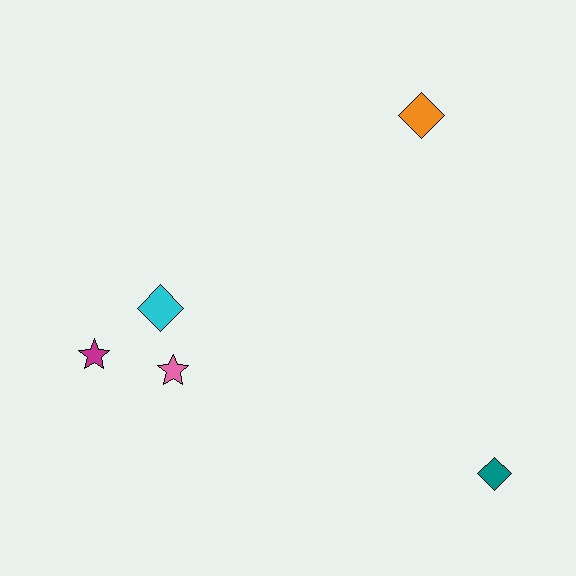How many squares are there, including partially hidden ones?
There are no squares.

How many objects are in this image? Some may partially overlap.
There are 5 objects.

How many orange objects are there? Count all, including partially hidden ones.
There is 1 orange object.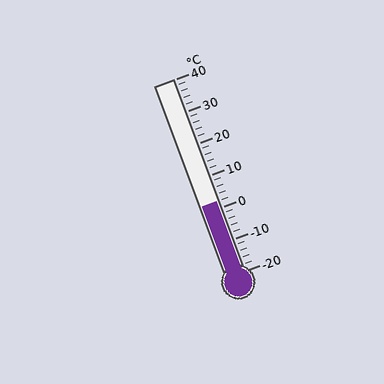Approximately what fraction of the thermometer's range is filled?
The thermometer is filled to approximately 35% of its range.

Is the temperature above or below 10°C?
The temperature is below 10°C.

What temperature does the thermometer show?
The thermometer shows approximately 2°C.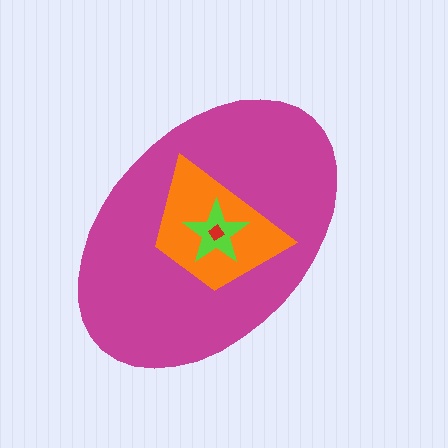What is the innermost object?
The red diamond.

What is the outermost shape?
The magenta ellipse.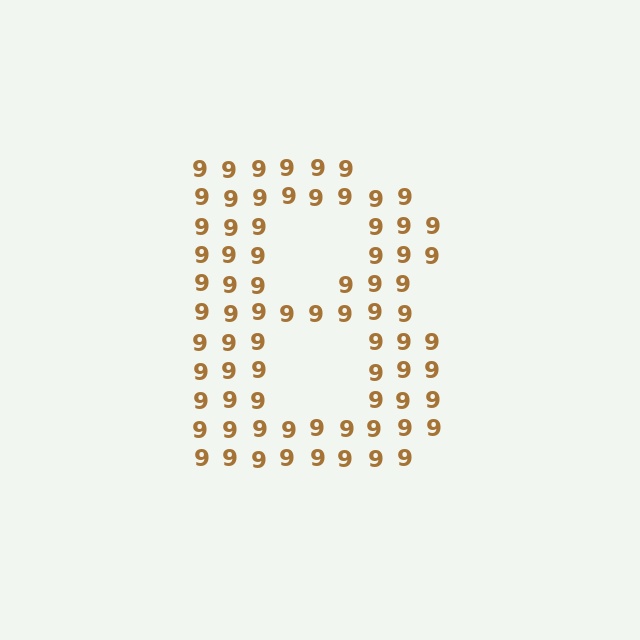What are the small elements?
The small elements are digit 9's.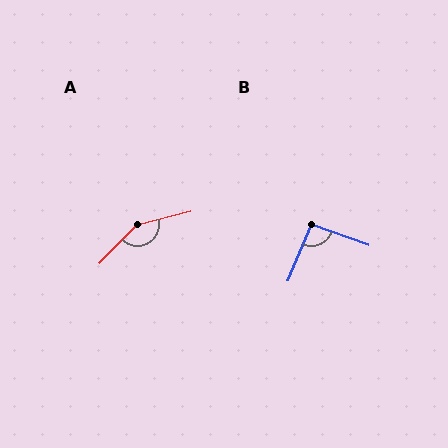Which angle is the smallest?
B, at approximately 93 degrees.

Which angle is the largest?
A, at approximately 149 degrees.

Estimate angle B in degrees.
Approximately 93 degrees.